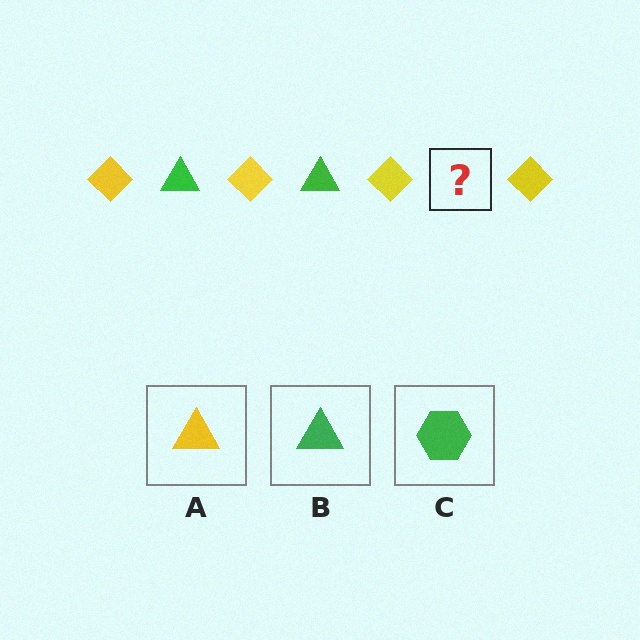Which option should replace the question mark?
Option B.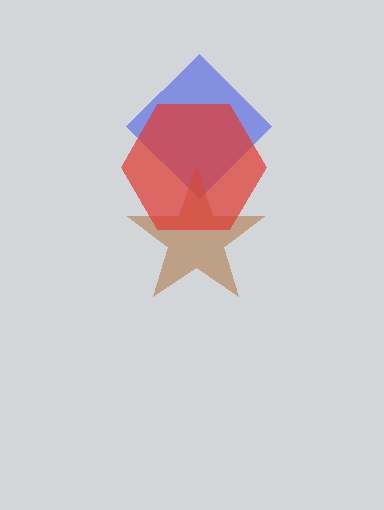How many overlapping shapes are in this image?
There are 3 overlapping shapes in the image.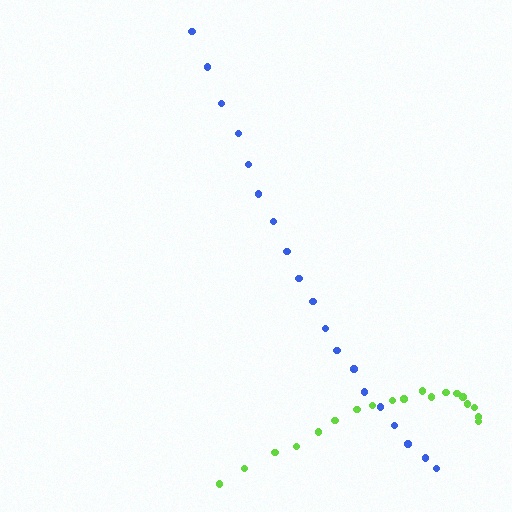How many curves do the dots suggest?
There are 2 distinct paths.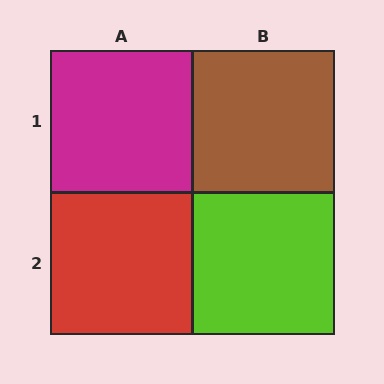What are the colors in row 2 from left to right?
Red, lime.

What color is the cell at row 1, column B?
Brown.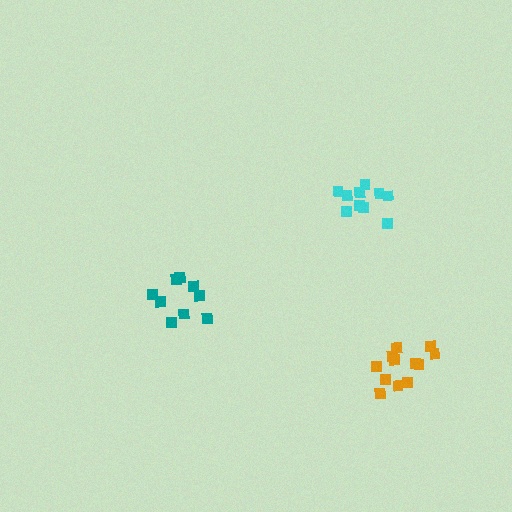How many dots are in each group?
Group 1: 10 dots, Group 2: 9 dots, Group 3: 12 dots (31 total).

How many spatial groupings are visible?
There are 3 spatial groupings.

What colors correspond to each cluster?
The clusters are colored: cyan, teal, orange.